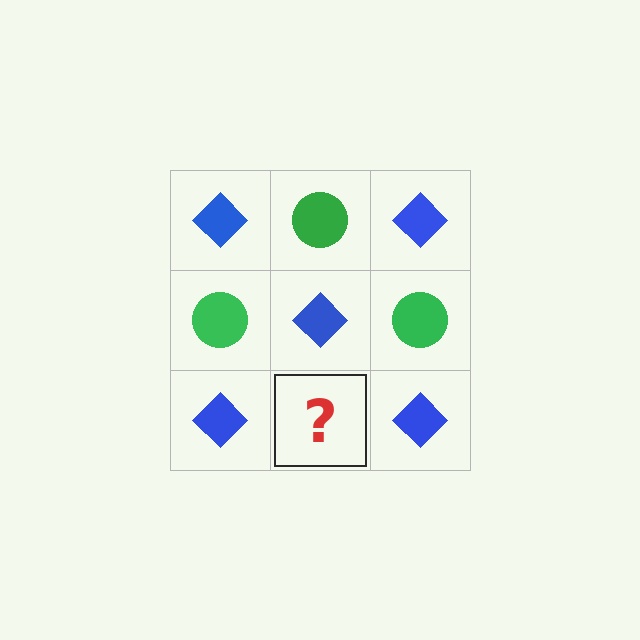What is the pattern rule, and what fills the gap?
The rule is that it alternates blue diamond and green circle in a checkerboard pattern. The gap should be filled with a green circle.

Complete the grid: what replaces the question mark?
The question mark should be replaced with a green circle.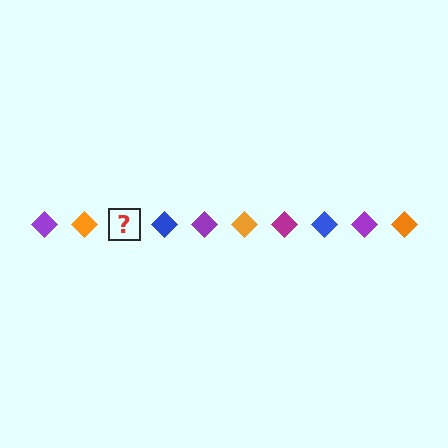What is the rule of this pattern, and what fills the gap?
The rule is that the pattern cycles through purple, orange, magenta, blue diamonds. The gap should be filled with a magenta diamond.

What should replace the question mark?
The question mark should be replaced with a magenta diamond.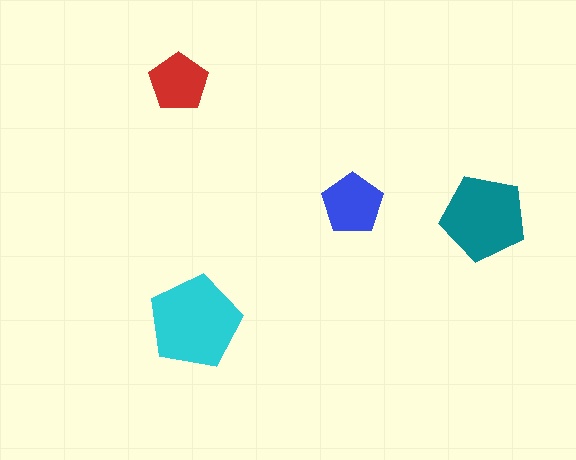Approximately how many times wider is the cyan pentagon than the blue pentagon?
About 1.5 times wider.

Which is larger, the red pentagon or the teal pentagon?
The teal one.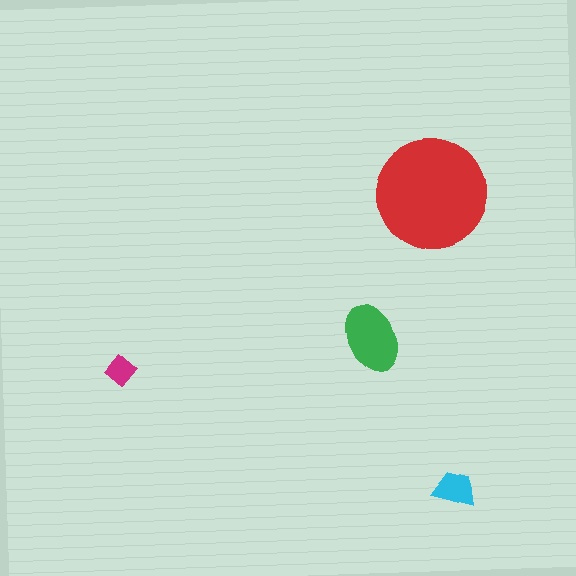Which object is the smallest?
The magenta diamond.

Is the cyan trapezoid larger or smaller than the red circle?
Smaller.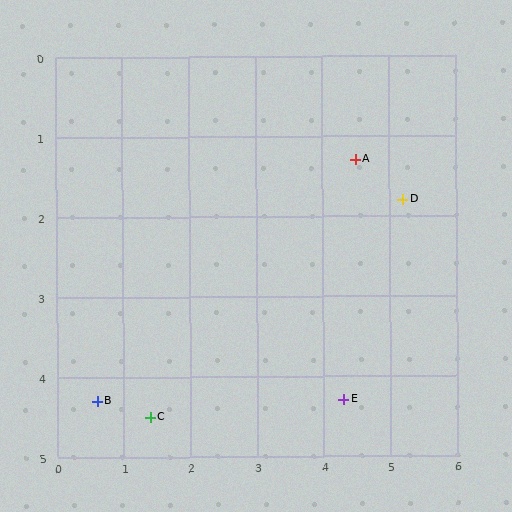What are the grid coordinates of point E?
Point E is at approximately (4.3, 4.3).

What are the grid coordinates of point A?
Point A is at approximately (4.5, 1.3).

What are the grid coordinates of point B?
Point B is at approximately (0.6, 4.3).